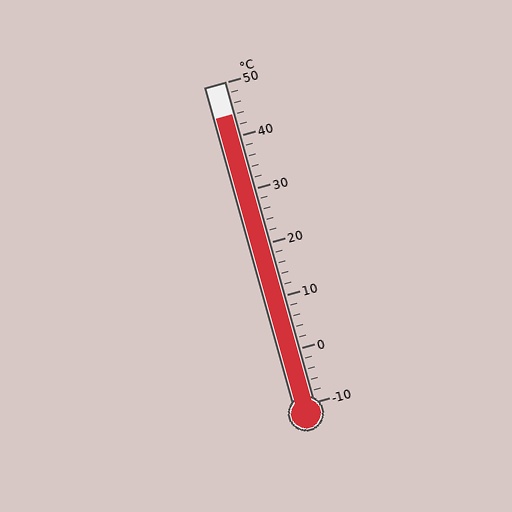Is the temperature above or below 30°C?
The temperature is above 30°C.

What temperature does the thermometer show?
The thermometer shows approximately 44°C.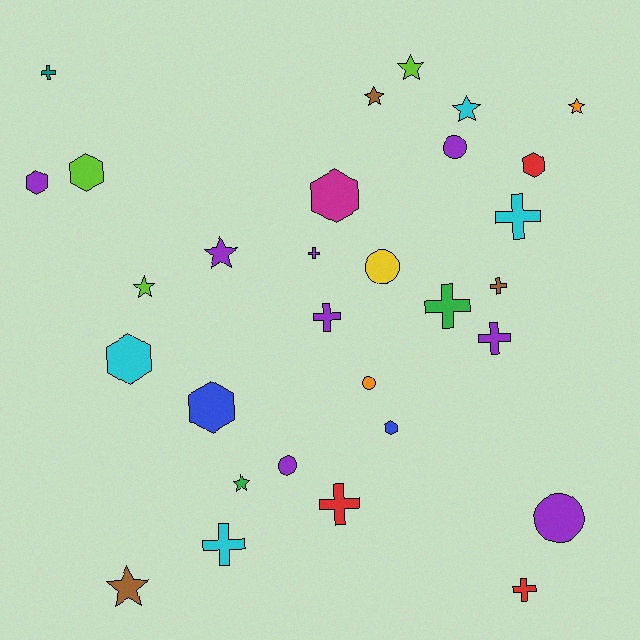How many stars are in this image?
There are 8 stars.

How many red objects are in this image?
There are 3 red objects.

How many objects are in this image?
There are 30 objects.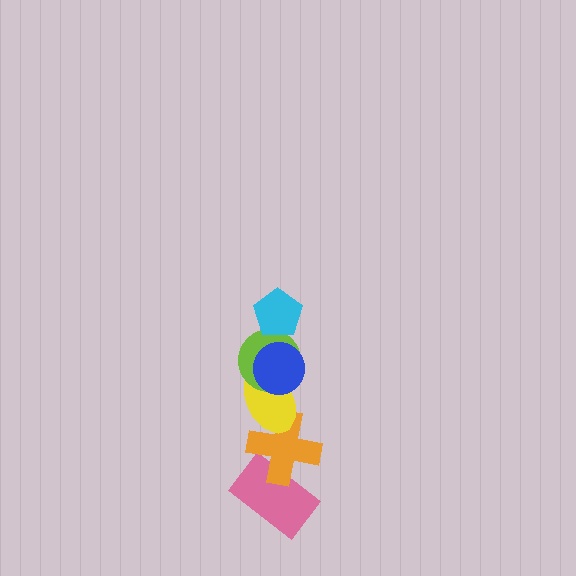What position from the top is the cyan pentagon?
The cyan pentagon is 1st from the top.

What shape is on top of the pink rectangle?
The orange cross is on top of the pink rectangle.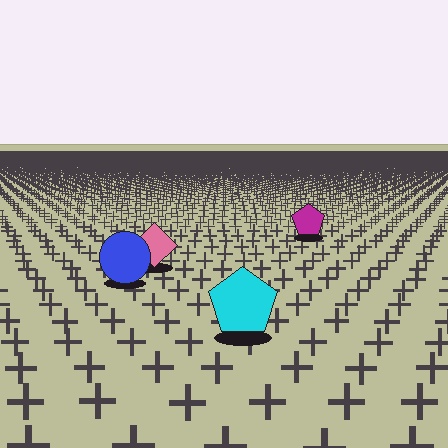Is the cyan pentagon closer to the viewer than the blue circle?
Yes. The cyan pentagon is closer — you can tell from the texture gradient: the ground texture is coarser near it.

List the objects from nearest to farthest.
From nearest to farthest: the cyan pentagon, the blue circle, the pink diamond, the magenta pentagon.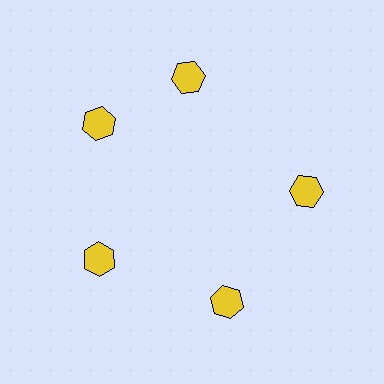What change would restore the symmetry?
The symmetry would be restored by rotating it back into even spacing with its neighbors so that all 5 hexagons sit at equal angles and equal distance from the center.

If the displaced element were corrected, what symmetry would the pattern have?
It would have 5-fold rotational symmetry — the pattern would map onto itself every 72 degrees.